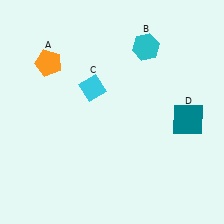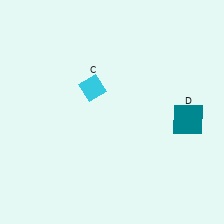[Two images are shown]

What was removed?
The orange pentagon (A), the cyan hexagon (B) were removed in Image 2.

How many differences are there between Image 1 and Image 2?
There are 2 differences between the two images.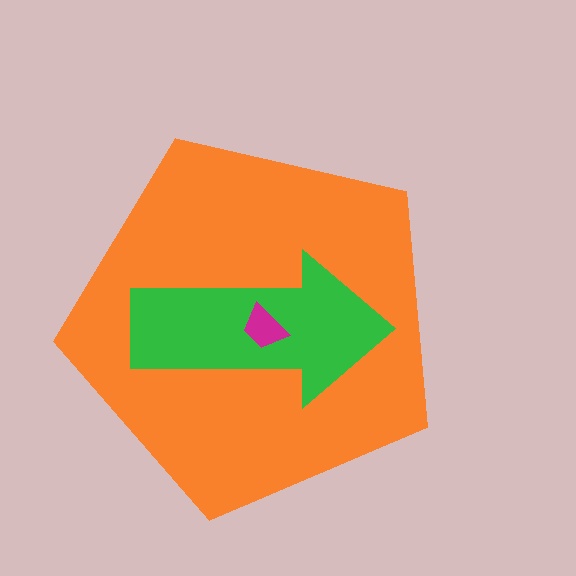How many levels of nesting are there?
3.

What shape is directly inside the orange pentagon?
The green arrow.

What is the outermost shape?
The orange pentagon.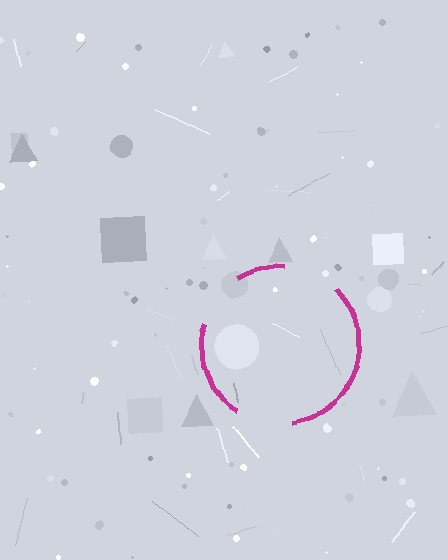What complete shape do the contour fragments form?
The contour fragments form a circle.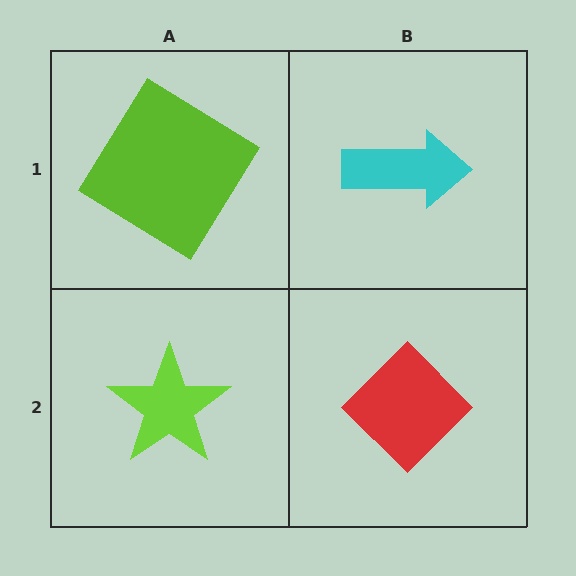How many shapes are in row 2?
2 shapes.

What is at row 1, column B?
A cyan arrow.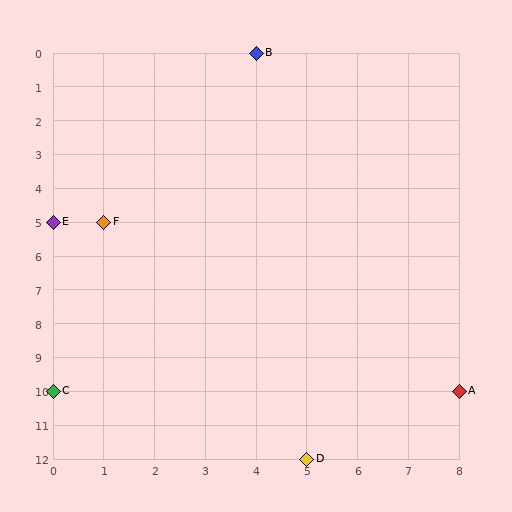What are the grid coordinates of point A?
Point A is at grid coordinates (8, 10).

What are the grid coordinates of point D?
Point D is at grid coordinates (5, 12).